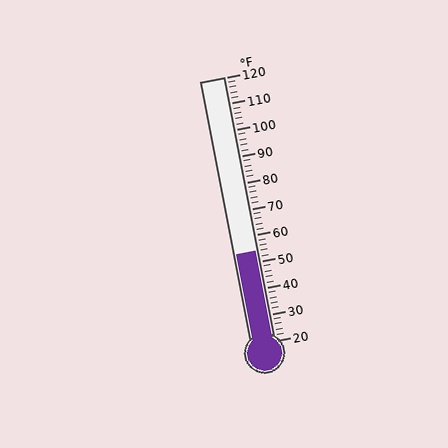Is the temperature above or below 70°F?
The temperature is below 70°F.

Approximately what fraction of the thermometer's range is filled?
The thermometer is filled to approximately 35% of its range.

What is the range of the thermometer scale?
The thermometer scale ranges from 20°F to 120°F.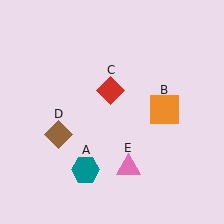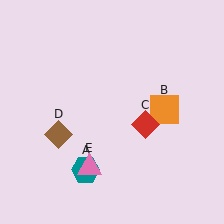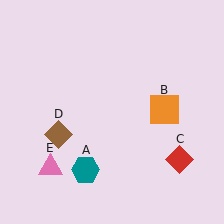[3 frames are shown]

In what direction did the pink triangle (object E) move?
The pink triangle (object E) moved left.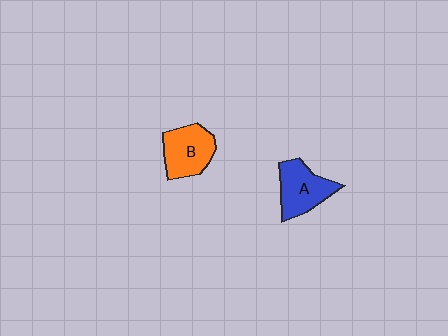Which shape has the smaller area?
Shape A (blue).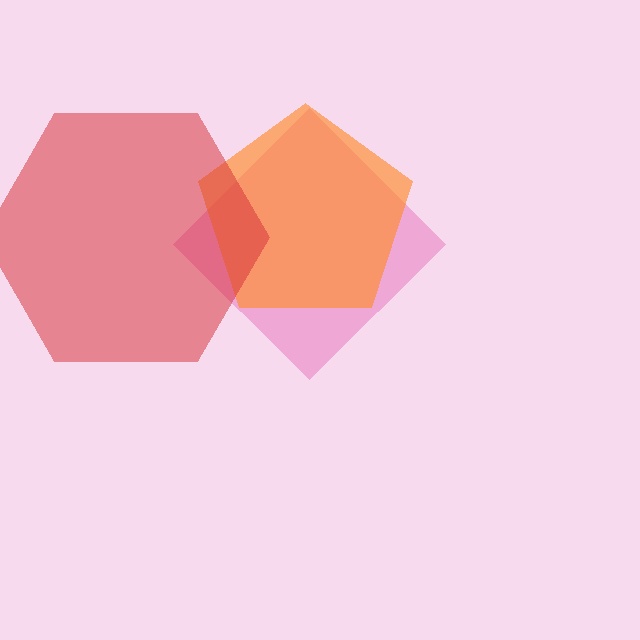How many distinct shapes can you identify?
There are 3 distinct shapes: a pink diamond, an orange pentagon, a red hexagon.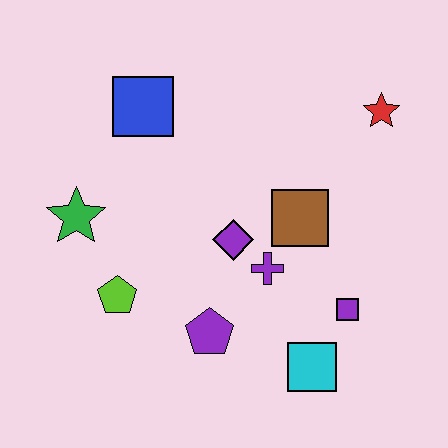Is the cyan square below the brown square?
Yes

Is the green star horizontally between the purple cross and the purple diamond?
No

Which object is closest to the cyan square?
The purple square is closest to the cyan square.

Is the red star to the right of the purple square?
Yes